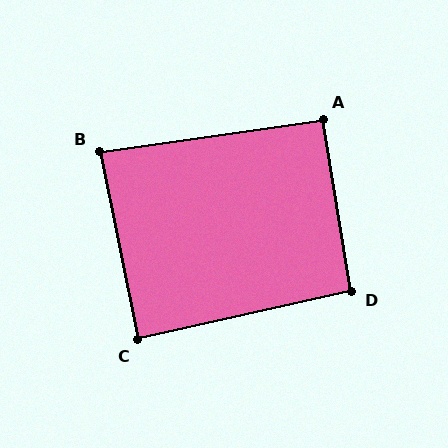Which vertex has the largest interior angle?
D, at approximately 93 degrees.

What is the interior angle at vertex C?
Approximately 89 degrees (approximately right).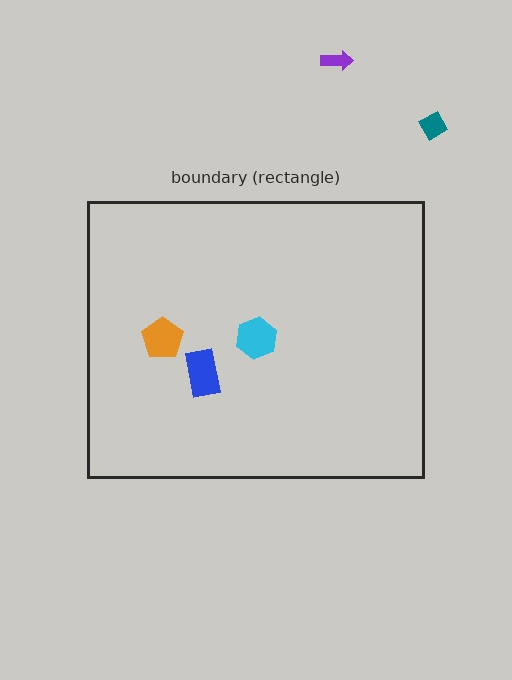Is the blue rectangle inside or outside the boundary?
Inside.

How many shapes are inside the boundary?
3 inside, 2 outside.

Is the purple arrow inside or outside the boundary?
Outside.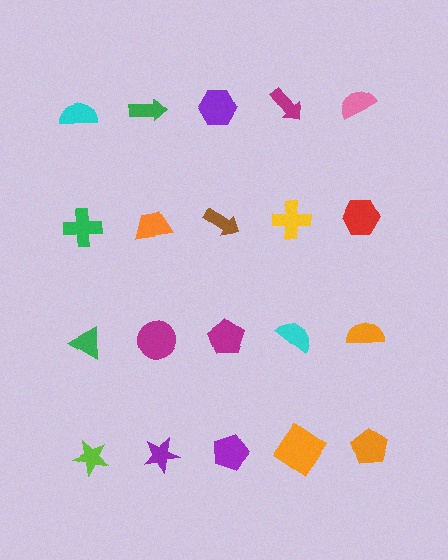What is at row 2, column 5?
A red hexagon.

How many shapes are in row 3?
5 shapes.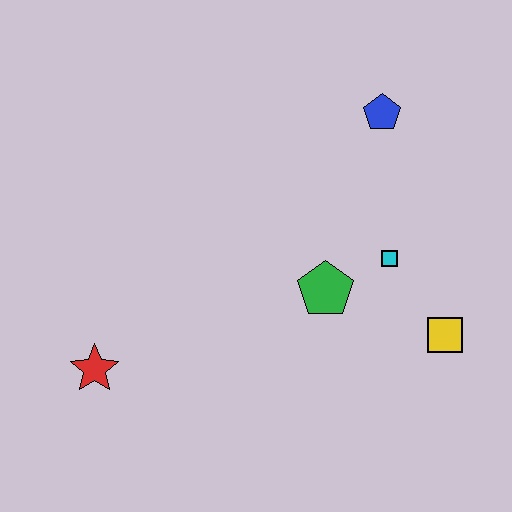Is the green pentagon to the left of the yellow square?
Yes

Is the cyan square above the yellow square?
Yes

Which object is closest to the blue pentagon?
The cyan square is closest to the blue pentagon.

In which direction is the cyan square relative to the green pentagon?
The cyan square is to the right of the green pentagon.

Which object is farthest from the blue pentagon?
The red star is farthest from the blue pentagon.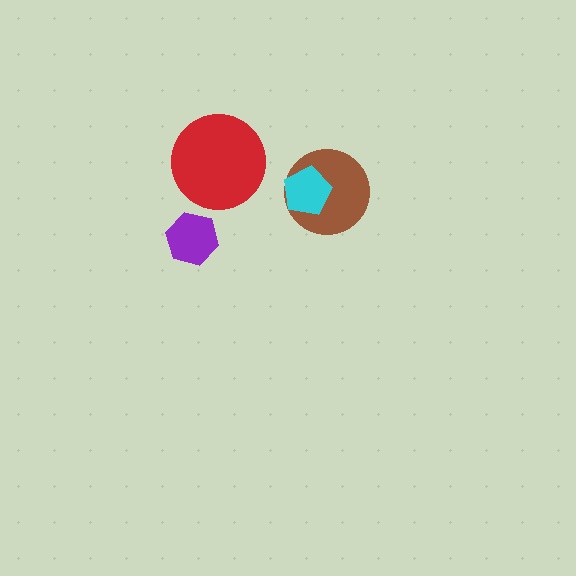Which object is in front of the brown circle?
The cyan pentagon is in front of the brown circle.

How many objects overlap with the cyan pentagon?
1 object overlaps with the cyan pentagon.